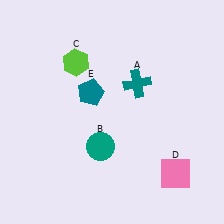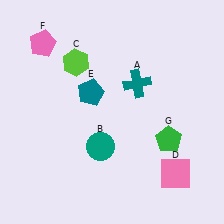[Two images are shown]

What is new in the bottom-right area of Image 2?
A green pentagon (G) was added in the bottom-right area of Image 2.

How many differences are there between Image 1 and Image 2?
There are 2 differences between the two images.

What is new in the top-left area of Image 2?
A pink pentagon (F) was added in the top-left area of Image 2.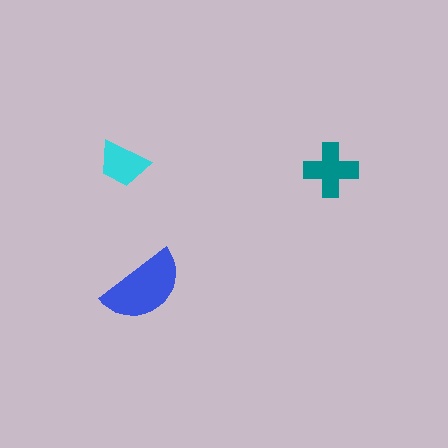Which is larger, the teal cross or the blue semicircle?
The blue semicircle.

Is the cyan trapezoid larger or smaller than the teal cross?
Smaller.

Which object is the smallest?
The cyan trapezoid.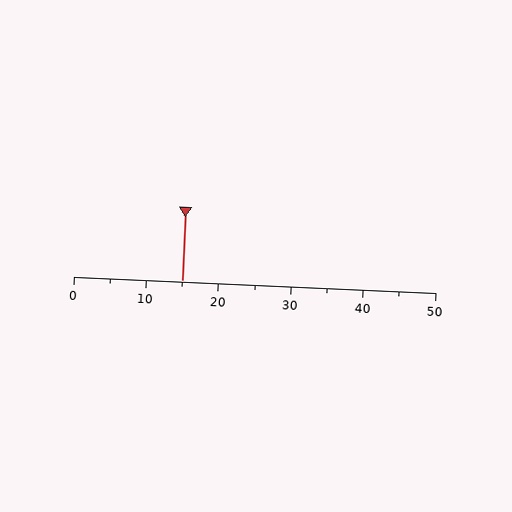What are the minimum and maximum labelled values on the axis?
The axis runs from 0 to 50.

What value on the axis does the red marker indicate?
The marker indicates approximately 15.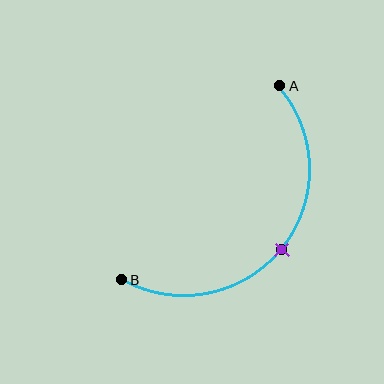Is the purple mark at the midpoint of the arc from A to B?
Yes. The purple mark lies on the arc at equal arc-length from both A and B — it is the arc midpoint.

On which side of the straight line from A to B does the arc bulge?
The arc bulges below and to the right of the straight line connecting A and B.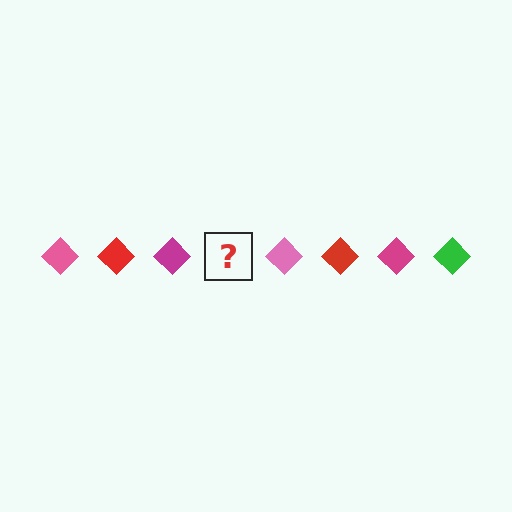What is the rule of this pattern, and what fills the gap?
The rule is that the pattern cycles through pink, red, magenta, green diamonds. The gap should be filled with a green diamond.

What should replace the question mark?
The question mark should be replaced with a green diamond.